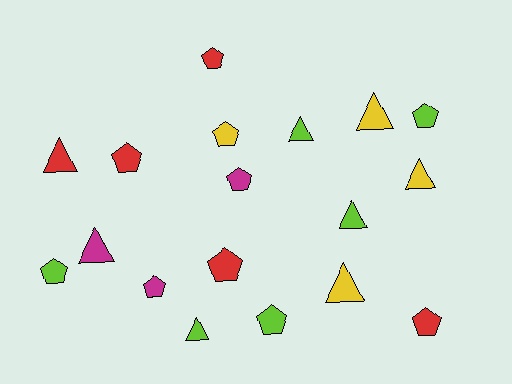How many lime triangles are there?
There are 3 lime triangles.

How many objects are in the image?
There are 18 objects.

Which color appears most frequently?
Lime, with 6 objects.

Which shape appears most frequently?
Pentagon, with 10 objects.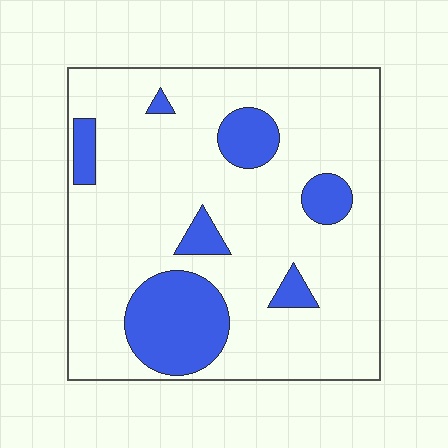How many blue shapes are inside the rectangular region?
7.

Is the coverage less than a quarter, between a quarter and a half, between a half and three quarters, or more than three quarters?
Less than a quarter.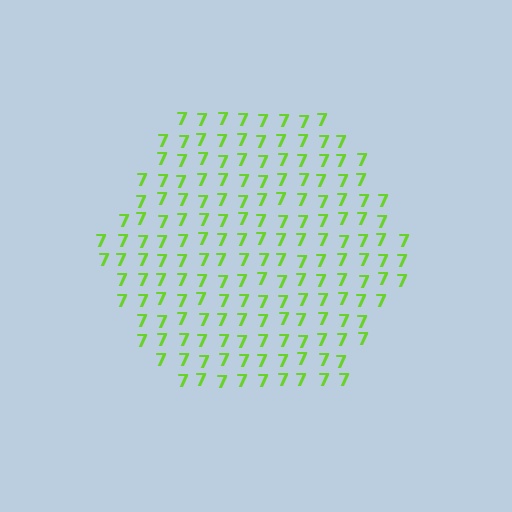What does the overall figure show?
The overall figure shows a hexagon.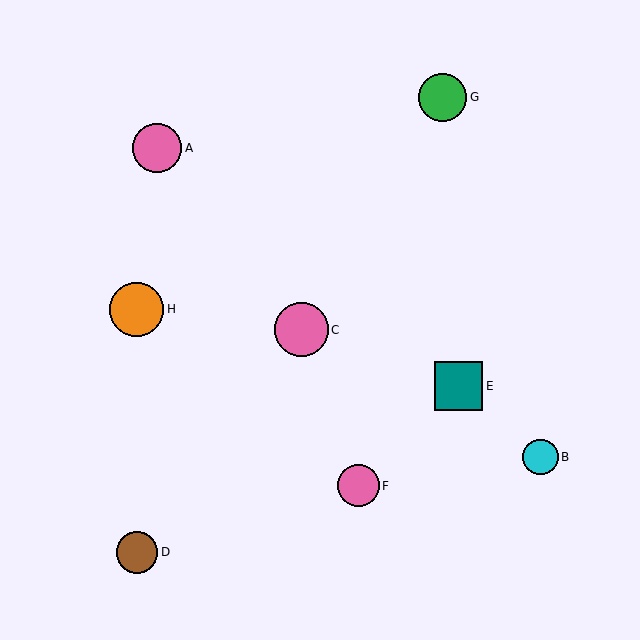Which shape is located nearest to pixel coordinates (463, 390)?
The teal square (labeled E) at (459, 386) is nearest to that location.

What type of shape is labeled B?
Shape B is a cyan circle.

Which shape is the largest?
The orange circle (labeled H) is the largest.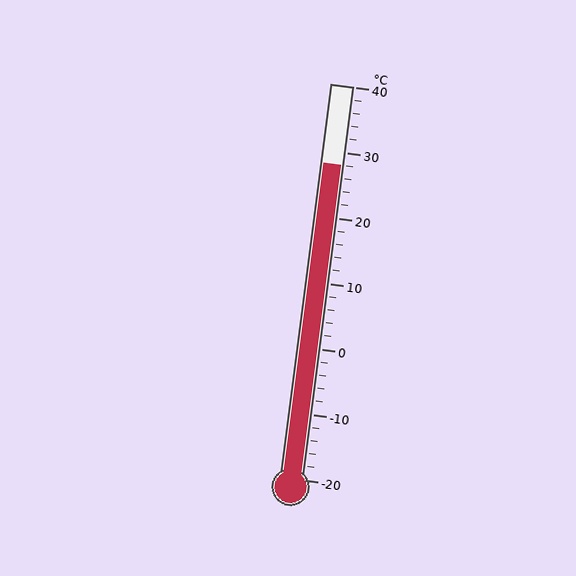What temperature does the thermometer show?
The thermometer shows approximately 28°C.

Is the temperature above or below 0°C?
The temperature is above 0°C.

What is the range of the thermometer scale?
The thermometer scale ranges from -20°C to 40°C.